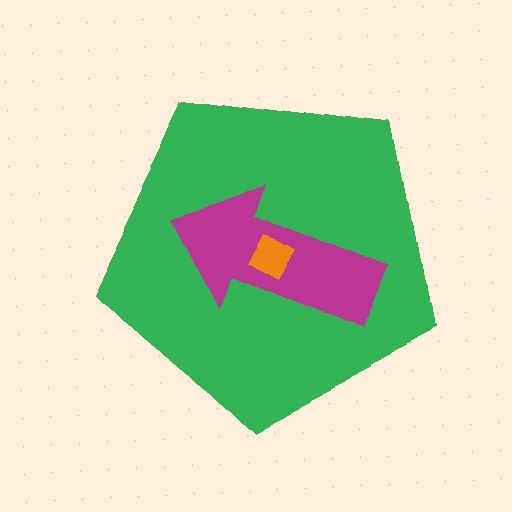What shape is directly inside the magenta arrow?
The orange square.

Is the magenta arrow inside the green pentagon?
Yes.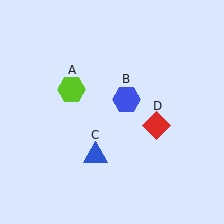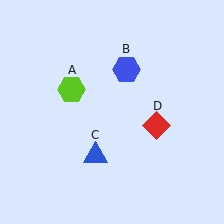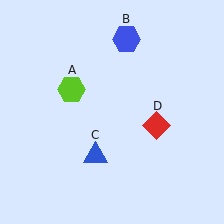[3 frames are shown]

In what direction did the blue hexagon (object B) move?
The blue hexagon (object B) moved up.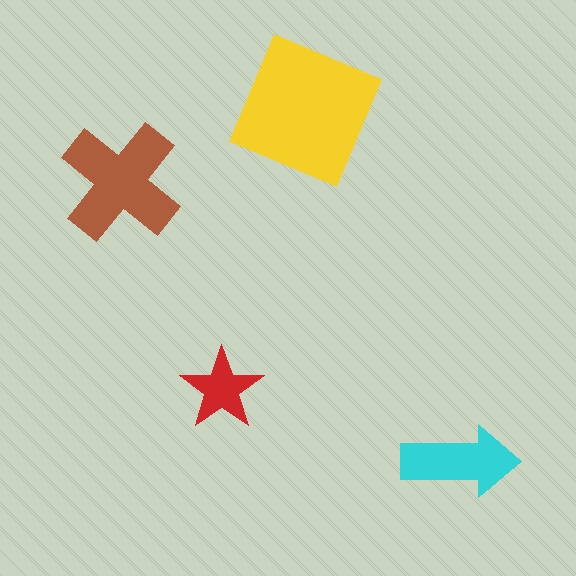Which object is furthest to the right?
The cyan arrow is rightmost.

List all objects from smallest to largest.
The red star, the cyan arrow, the brown cross, the yellow square.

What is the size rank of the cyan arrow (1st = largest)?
3rd.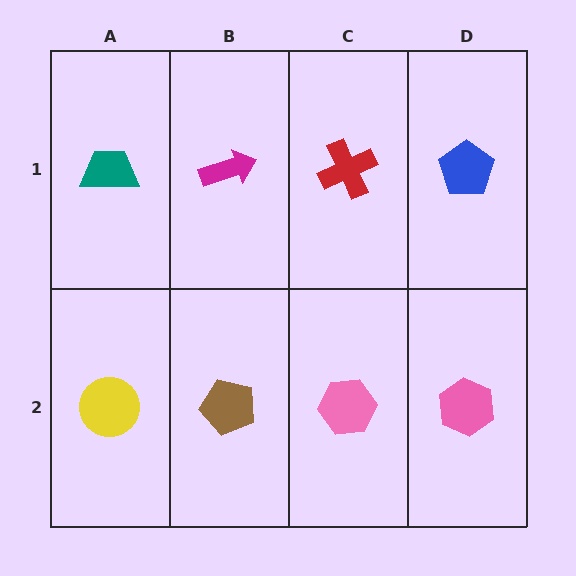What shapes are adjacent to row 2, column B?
A magenta arrow (row 1, column B), a yellow circle (row 2, column A), a pink hexagon (row 2, column C).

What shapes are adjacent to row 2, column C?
A red cross (row 1, column C), a brown pentagon (row 2, column B), a pink hexagon (row 2, column D).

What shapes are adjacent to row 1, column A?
A yellow circle (row 2, column A), a magenta arrow (row 1, column B).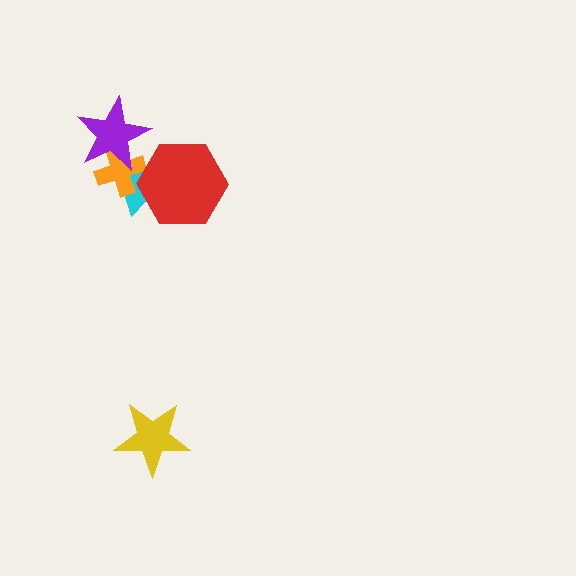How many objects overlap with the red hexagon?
2 objects overlap with the red hexagon.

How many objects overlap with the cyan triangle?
3 objects overlap with the cyan triangle.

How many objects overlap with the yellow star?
0 objects overlap with the yellow star.